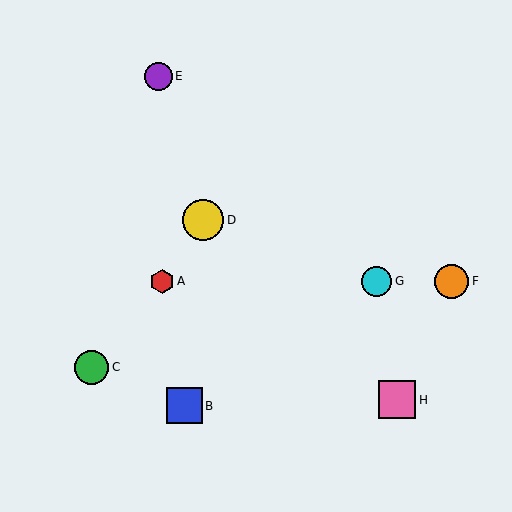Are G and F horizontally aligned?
Yes, both are at y≈281.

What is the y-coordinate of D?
Object D is at y≈220.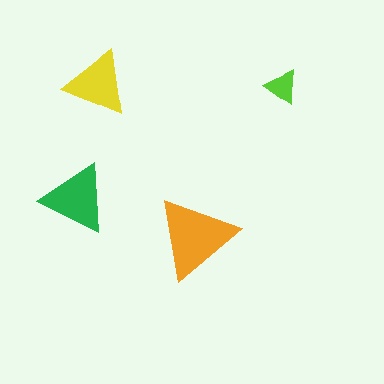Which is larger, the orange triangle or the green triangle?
The orange one.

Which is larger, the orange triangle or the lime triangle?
The orange one.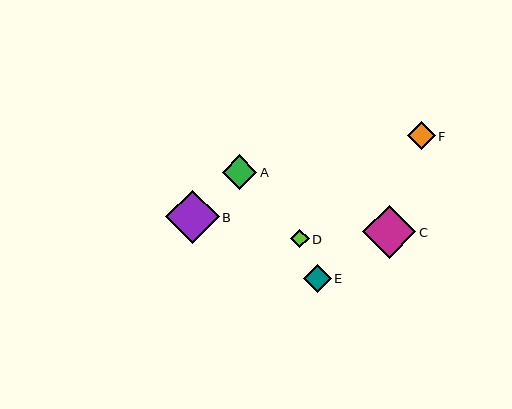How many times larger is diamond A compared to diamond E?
Diamond A is approximately 1.2 times the size of diamond E.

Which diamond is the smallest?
Diamond D is the smallest with a size of approximately 18 pixels.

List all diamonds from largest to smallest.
From largest to smallest: B, C, A, E, F, D.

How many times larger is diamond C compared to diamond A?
Diamond C is approximately 1.5 times the size of diamond A.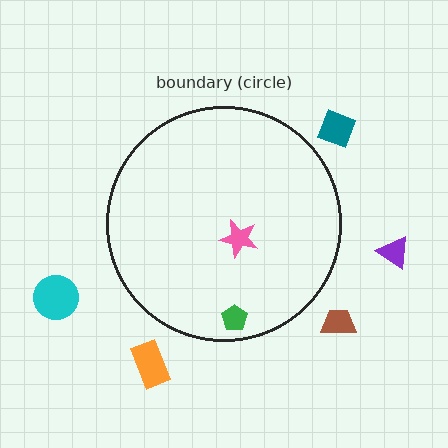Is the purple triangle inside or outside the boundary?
Outside.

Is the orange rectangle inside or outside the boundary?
Outside.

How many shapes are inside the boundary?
2 inside, 5 outside.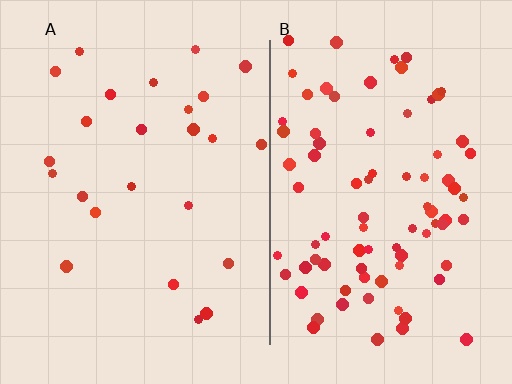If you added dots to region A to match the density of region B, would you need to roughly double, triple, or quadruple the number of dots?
Approximately triple.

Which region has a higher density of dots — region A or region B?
B (the right).